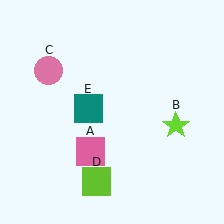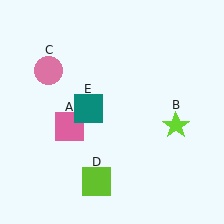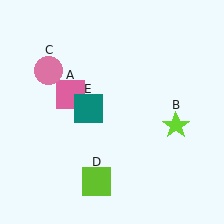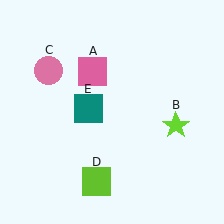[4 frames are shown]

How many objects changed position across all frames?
1 object changed position: pink square (object A).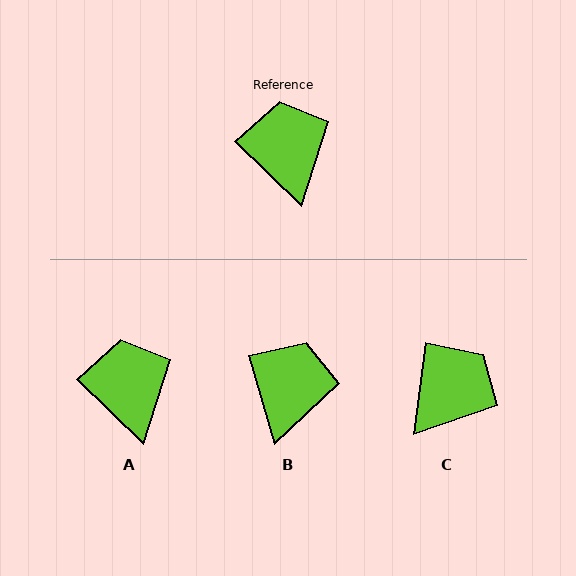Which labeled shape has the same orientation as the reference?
A.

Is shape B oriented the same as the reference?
No, it is off by about 29 degrees.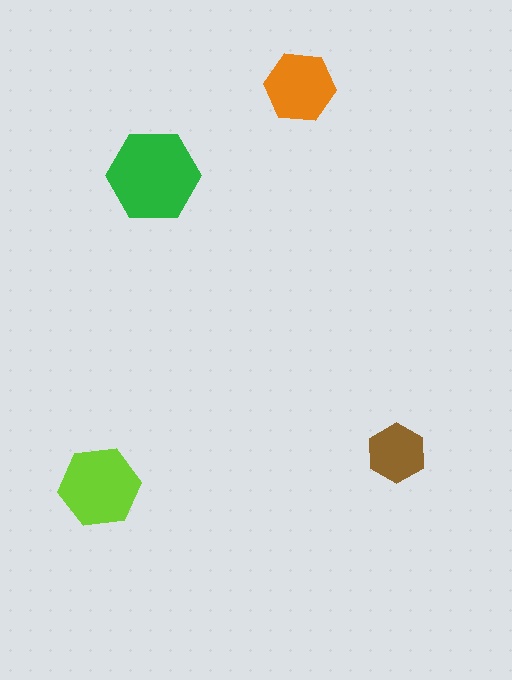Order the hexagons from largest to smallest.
the green one, the lime one, the orange one, the brown one.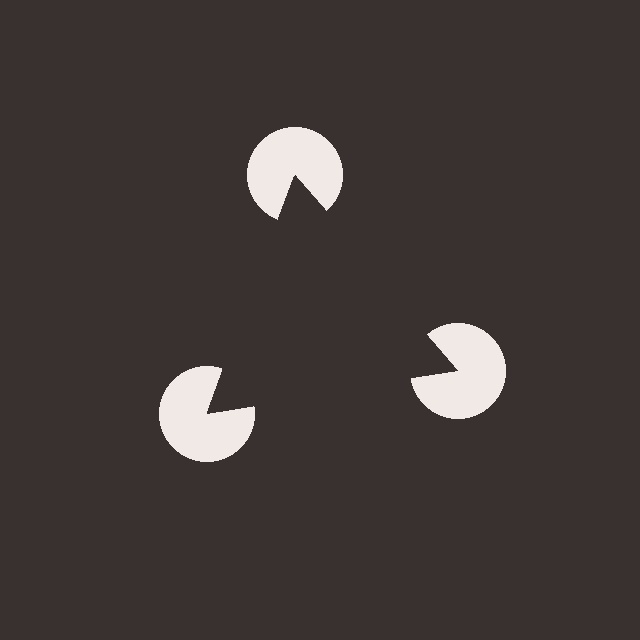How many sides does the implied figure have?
3 sides.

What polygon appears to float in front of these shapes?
An illusory triangle — its edges are inferred from the aligned wedge cuts in the pac-man discs, not physically drawn.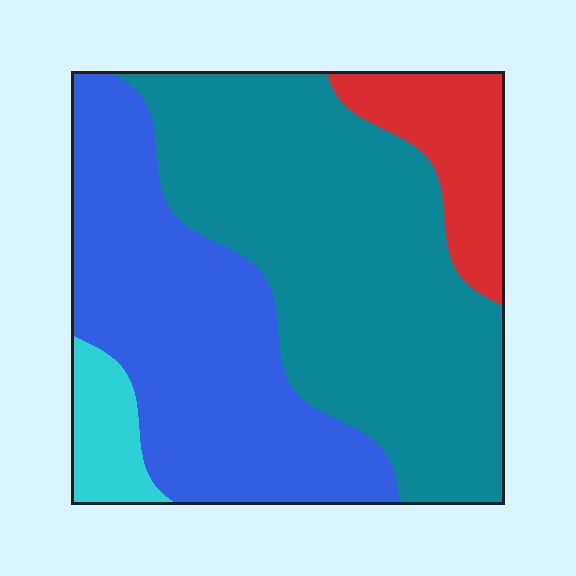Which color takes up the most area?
Teal, at roughly 50%.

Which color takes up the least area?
Cyan, at roughly 5%.